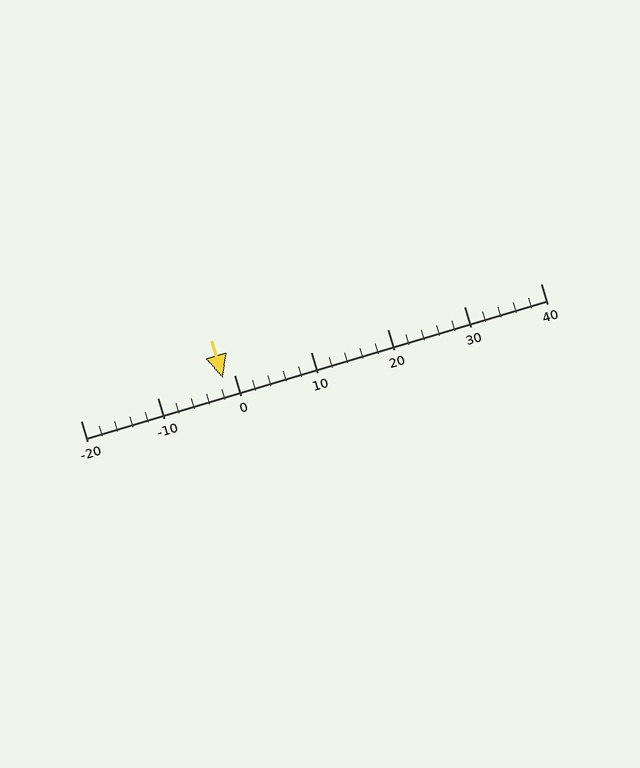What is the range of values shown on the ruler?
The ruler shows values from -20 to 40.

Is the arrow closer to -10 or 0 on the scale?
The arrow is closer to 0.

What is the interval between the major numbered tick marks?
The major tick marks are spaced 10 units apart.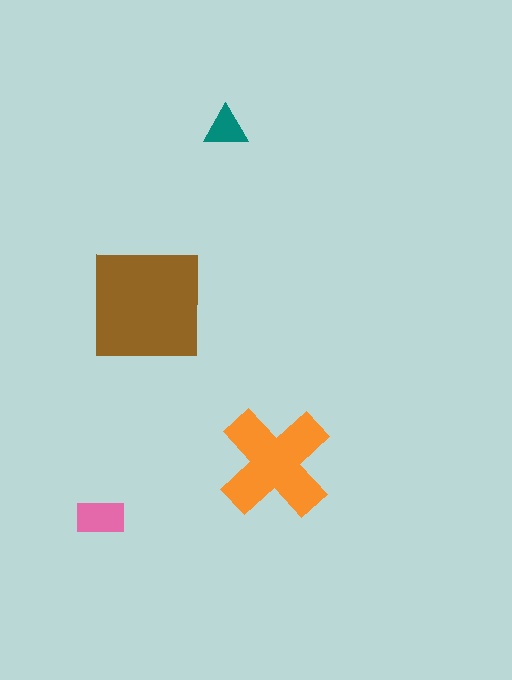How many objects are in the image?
There are 4 objects in the image.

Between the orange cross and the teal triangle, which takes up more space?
The orange cross.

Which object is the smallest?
The teal triangle.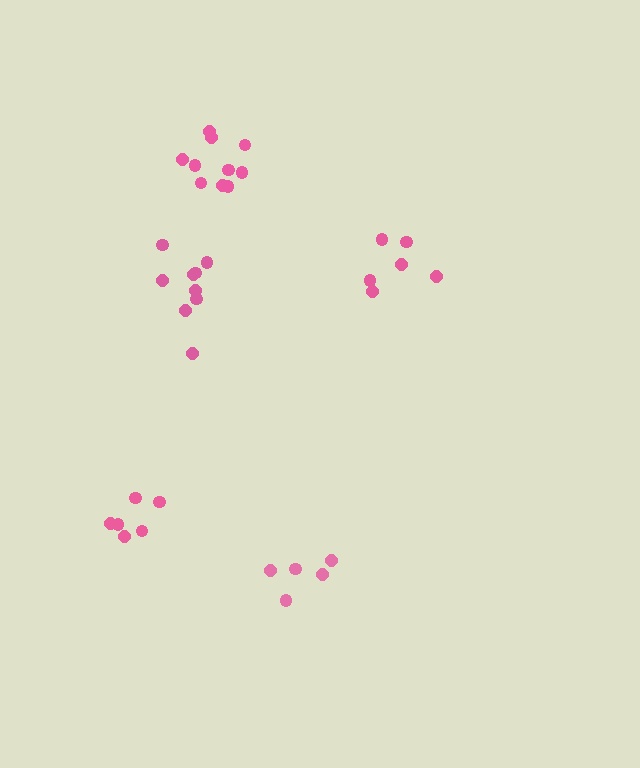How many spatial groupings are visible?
There are 5 spatial groupings.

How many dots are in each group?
Group 1: 10 dots, Group 2: 6 dots, Group 3: 5 dots, Group 4: 6 dots, Group 5: 9 dots (36 total).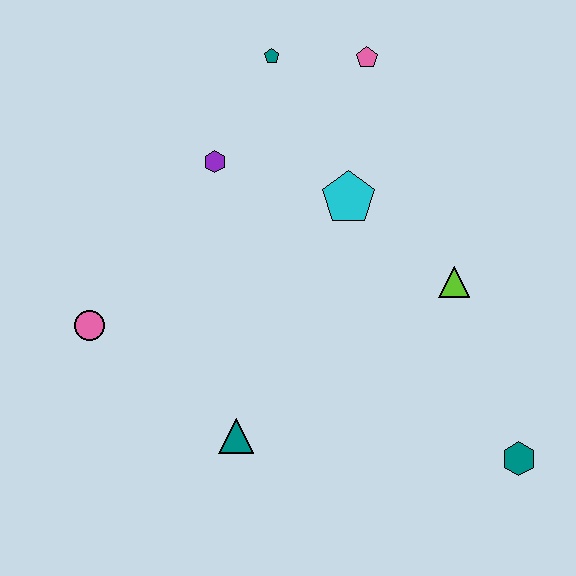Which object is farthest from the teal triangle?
The pink pentagon is farthest from the teal triangle.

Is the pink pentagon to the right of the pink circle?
Yes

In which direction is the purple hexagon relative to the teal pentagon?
The purple hexagon is below the teal pentagon.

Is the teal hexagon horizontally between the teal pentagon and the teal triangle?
No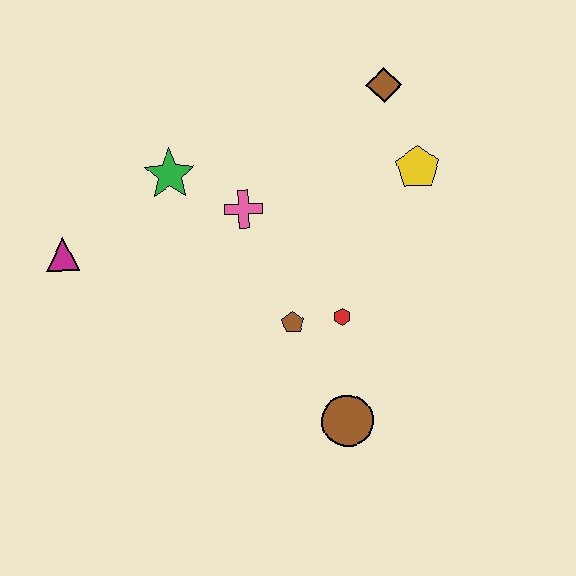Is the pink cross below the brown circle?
No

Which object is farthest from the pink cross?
The brown circle is farthest from the pink cross.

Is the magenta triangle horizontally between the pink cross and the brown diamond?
No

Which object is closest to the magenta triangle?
The green star is closest to the magenta triangle.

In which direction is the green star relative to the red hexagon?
The green star is to the left of the red hexagon.